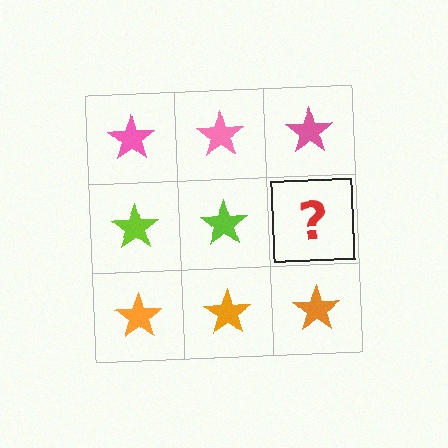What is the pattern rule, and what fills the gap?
The rule is that each row has a consistent color. The gap should be filled with a lime star.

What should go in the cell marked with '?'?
The missing cell should contain a lime star.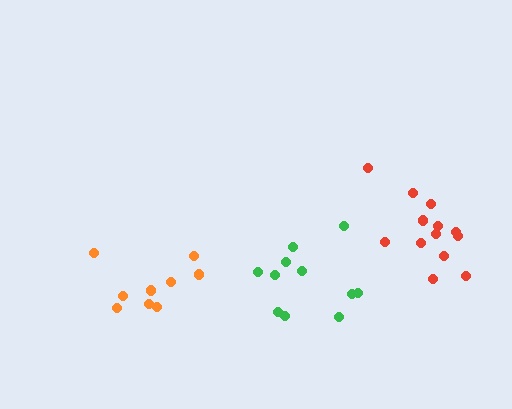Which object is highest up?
The red cluster is topmost.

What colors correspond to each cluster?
The clusters are colored: orange, green, red.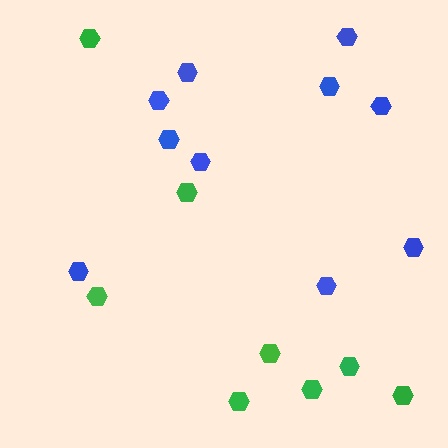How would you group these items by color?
There are 2 groups: one group of green hexagons (8) and one group of blue hexagons (10).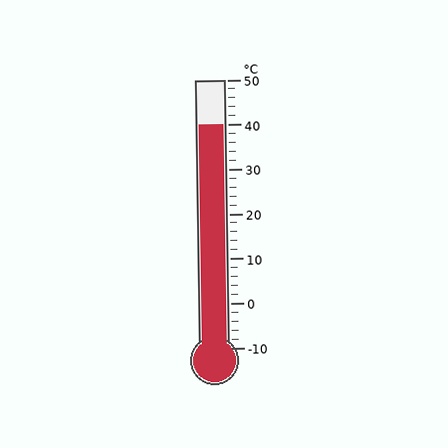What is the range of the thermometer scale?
The thermometer scale ranges from -10°C to 50°C.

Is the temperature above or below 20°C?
The temperature is above 20°C.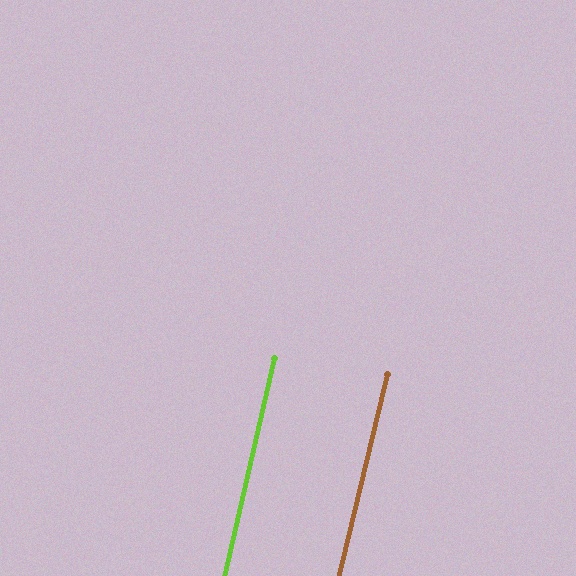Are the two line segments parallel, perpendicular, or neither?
Parallel — their directions differ by only 0.6°.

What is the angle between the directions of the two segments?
Approximately 1 degree.